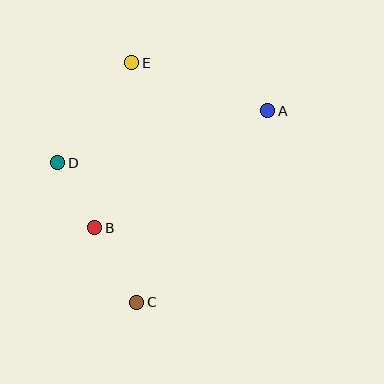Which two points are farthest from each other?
Points C and E are farthest from each other.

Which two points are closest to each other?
Points B and D are closest to each other.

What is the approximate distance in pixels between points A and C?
The distance between A and C is approximately 232 pixels.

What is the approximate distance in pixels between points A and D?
The distance between A and D is approximately 216 pixels.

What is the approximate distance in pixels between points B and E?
The distance between B and E is approximately 169 pixels.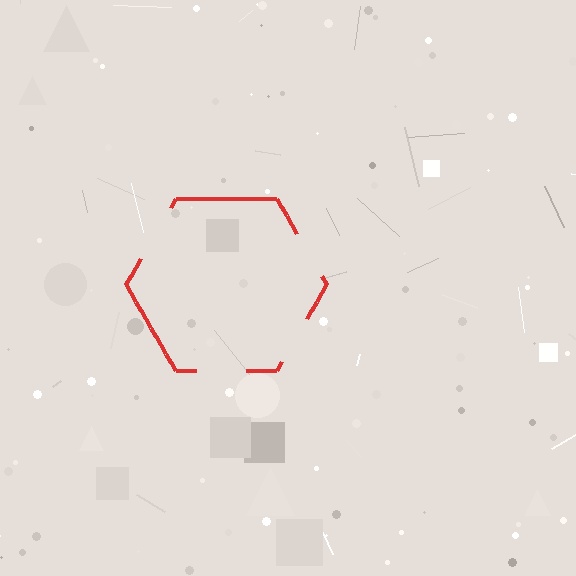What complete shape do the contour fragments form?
The contour fragments form a hexagon.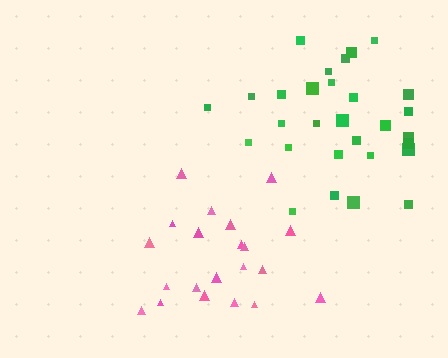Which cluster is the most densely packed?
Pink.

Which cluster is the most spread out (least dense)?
Green.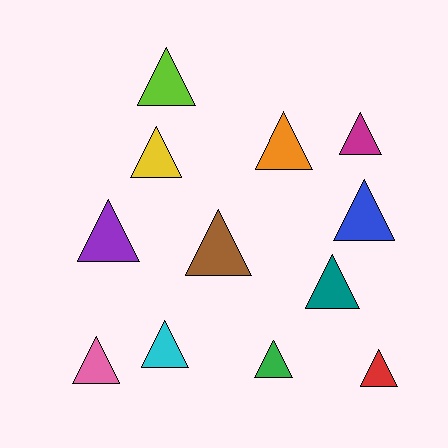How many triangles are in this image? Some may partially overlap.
There are 12 triangles.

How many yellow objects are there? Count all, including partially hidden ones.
There is 1 yellow object.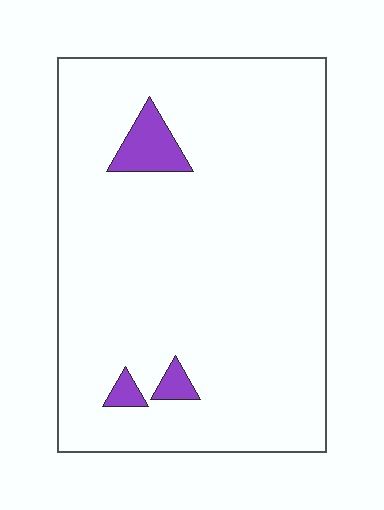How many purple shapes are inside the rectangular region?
3.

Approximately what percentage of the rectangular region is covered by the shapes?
Approximately 5%.